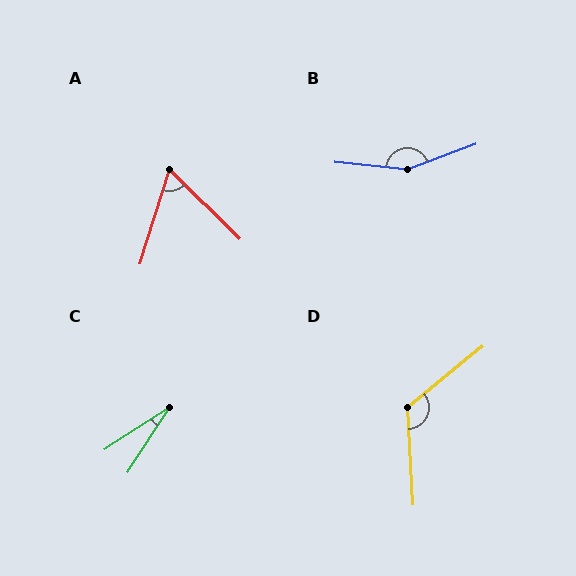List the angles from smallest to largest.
C (24°), A (63°), D (126°), B (154°).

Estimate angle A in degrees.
Approximately 63 degrees.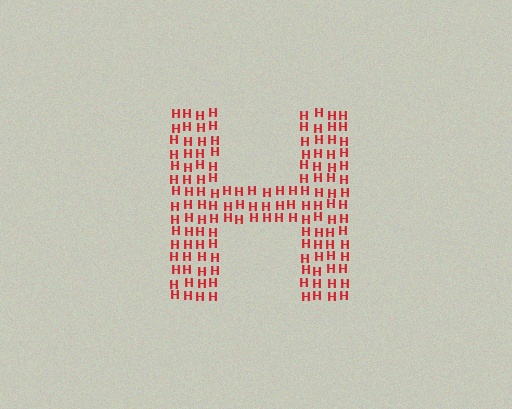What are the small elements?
The small elements are letter H's.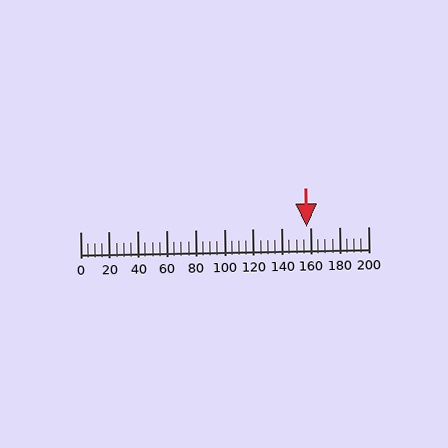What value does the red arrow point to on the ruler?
The red arrow points to approximately 158.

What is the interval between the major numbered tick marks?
The major tick marks are spaced 20 units apart.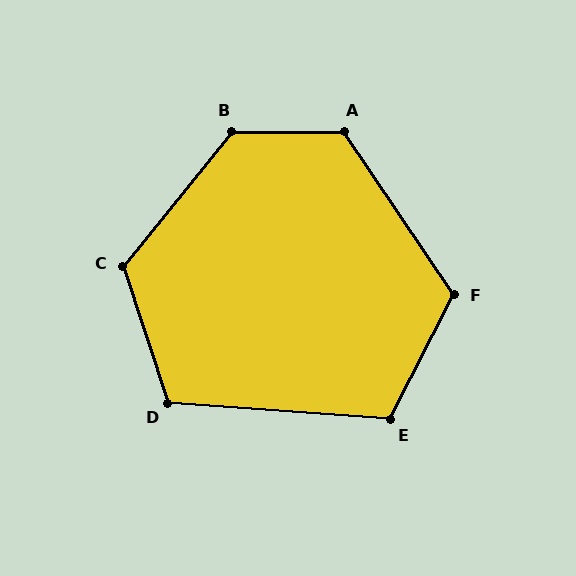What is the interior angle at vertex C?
Approximately 123 degrees (obtuse).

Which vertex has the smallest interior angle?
D, at approximately 112 degrees.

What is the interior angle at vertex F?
Approximately 119 degrees (obtuse).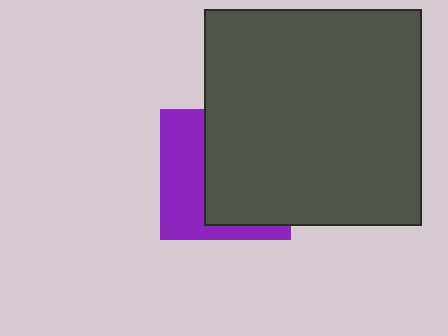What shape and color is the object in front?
The object in front is a dark gray square.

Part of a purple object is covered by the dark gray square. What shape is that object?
It is a square.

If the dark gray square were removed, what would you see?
You would see the complete purple square.